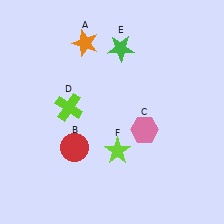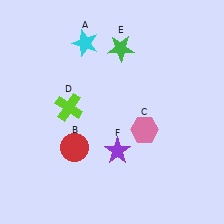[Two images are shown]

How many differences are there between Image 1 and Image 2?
There are 2 differences between the two images.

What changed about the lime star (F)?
In Image 1, F is lime. In Image 2, it changed to purple.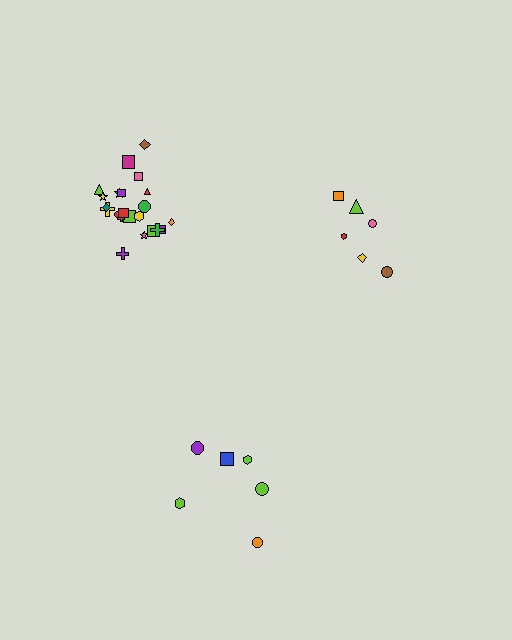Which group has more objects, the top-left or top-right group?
The top-left group.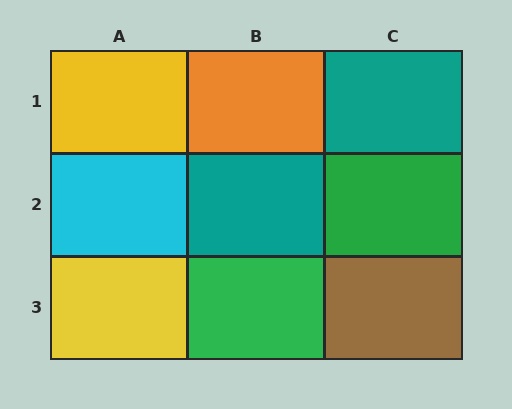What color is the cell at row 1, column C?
Teal.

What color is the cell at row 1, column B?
Orange.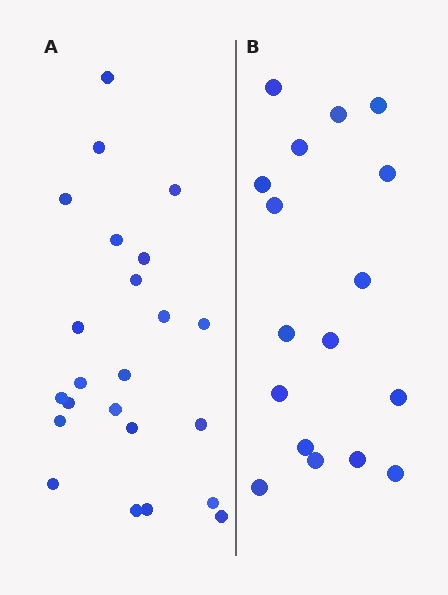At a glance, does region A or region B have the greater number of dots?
Region A (the left region) has more dots.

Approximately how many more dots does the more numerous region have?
Region A has about 6 more dots than region B.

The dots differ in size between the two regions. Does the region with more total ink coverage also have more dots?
No. Region B has more total ink coverage because its dots are larger, but region A actually contains more individual dots. Total area can be misleading — the number of items is what matters here.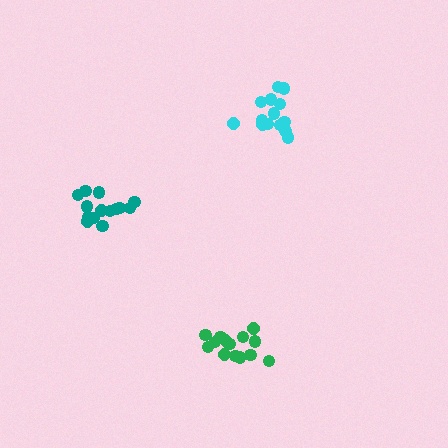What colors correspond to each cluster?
The clusters are colored: teal, green, cyan.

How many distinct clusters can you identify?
There are 3 distinct clusters.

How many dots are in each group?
Group 1: 14 dots, Group 2: 14 dots, Group 3: 14 dots (42 total).